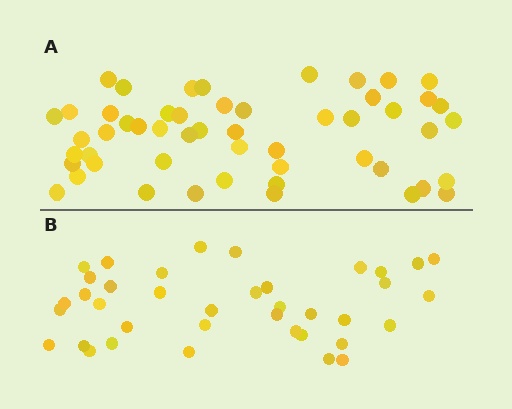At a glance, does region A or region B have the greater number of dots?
Region A (the top region) has more dots.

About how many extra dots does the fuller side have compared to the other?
Region A has approximately 15 more dots than region B.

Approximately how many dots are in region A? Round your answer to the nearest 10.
About 50 dots. (The exact count is 52, which rounds to 50.)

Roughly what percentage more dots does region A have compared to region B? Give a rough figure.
About 35% more.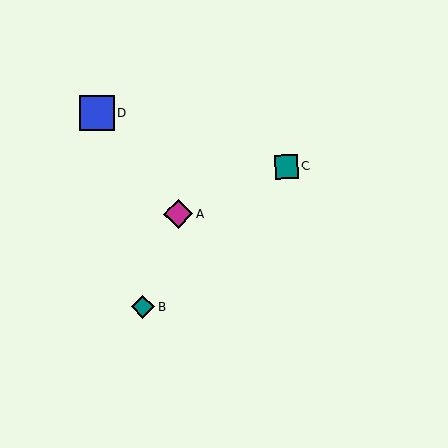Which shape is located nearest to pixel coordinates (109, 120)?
The blue square (labeled D) at (97, 113) is nearest to that location.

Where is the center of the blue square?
The center of the blue square is at (97, 113).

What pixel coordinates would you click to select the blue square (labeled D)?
Click at (97, 113) to select the blue square D.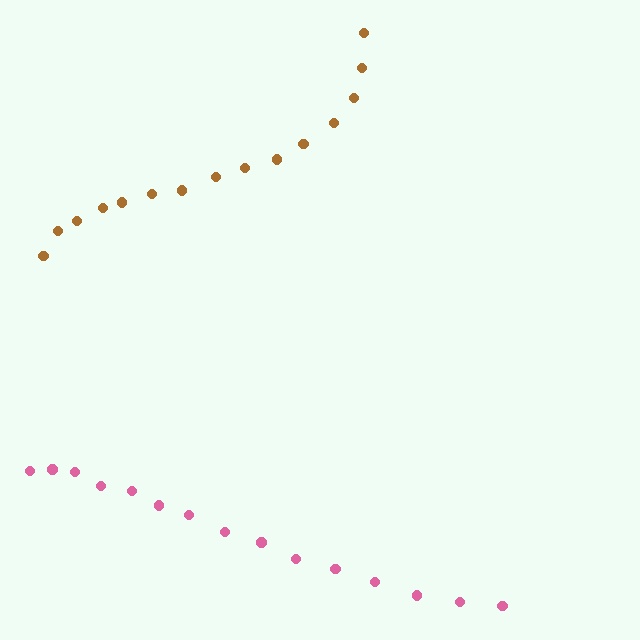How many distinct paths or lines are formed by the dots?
There are 2 distinct paths.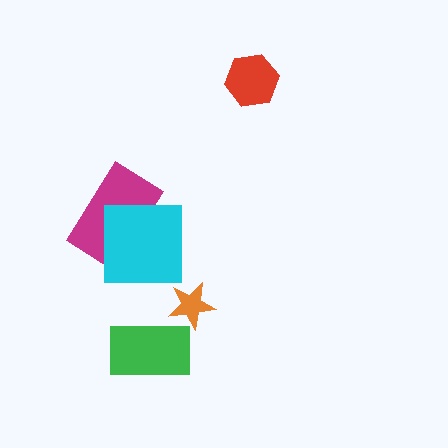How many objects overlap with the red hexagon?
0 objects overlap with the red hexagon.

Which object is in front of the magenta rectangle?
The cyan square is in front of the magenta rectangle.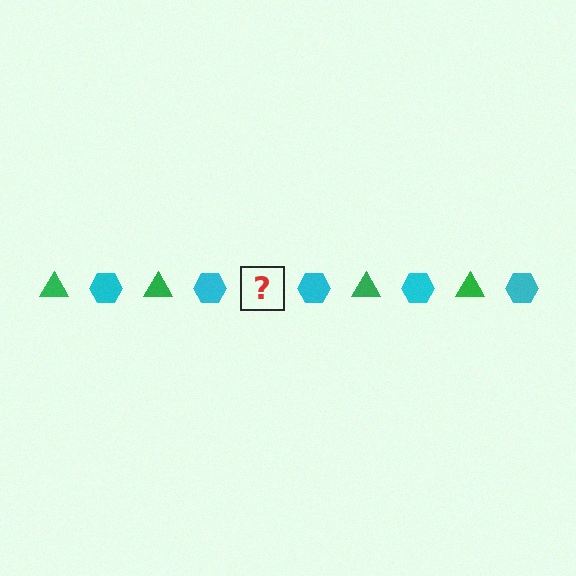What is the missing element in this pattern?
The missing element is a green triangle.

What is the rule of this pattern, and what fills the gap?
The rule is that the pattern alternates between green triangle and cyan hexagon. The gap should be filled with a green triangle.